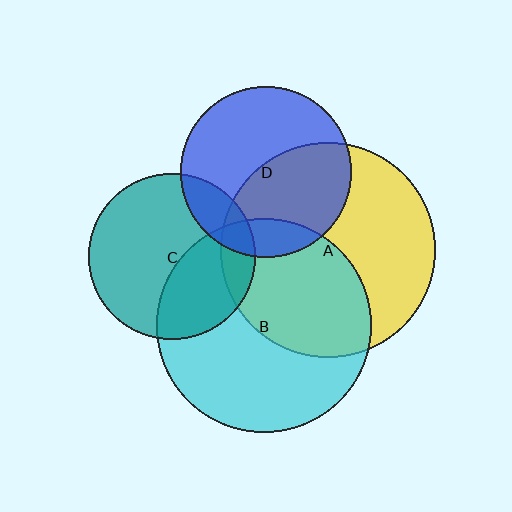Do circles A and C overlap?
Yes.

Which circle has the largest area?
Circle A (yellow).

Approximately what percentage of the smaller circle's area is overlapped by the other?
Approximately 10%.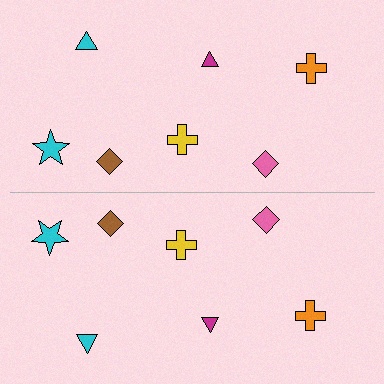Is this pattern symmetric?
Yes, this pattern has bilateral (reflection) symmetry.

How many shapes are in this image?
There are 14 shapes in this image.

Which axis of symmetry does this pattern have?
The pattern has a horizontal axis of symmetry running through the center of the image.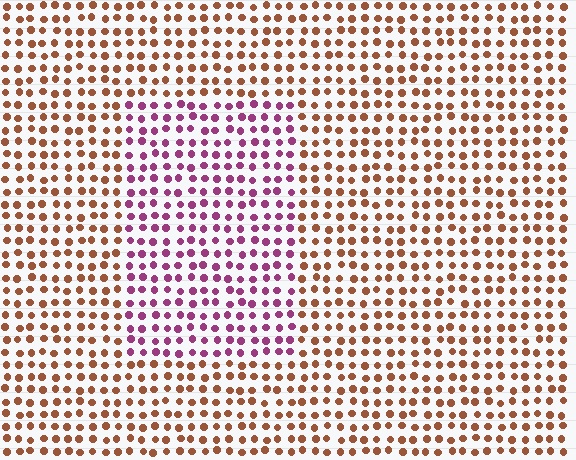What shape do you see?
I see a rectangle.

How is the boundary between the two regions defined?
The boundary is defined purely by a slight shift in hue (about 60 degrees). Spacing, size, and orientation are identical on both sides.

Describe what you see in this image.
The image is filled with small brown elements in a uniform arrangement. A rectangle-shaped region is visible where the elements are tinted to a slightly different hue, forming a subtle color boundary.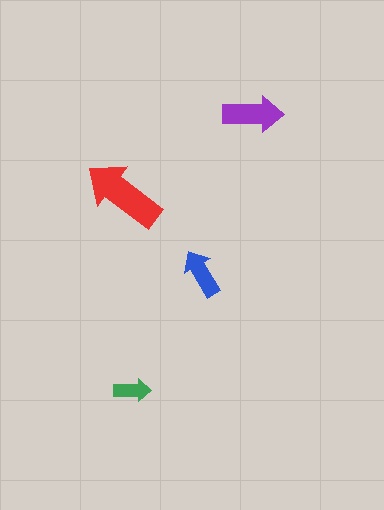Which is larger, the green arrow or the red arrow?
The red one.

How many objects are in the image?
There are 4 objects in the image.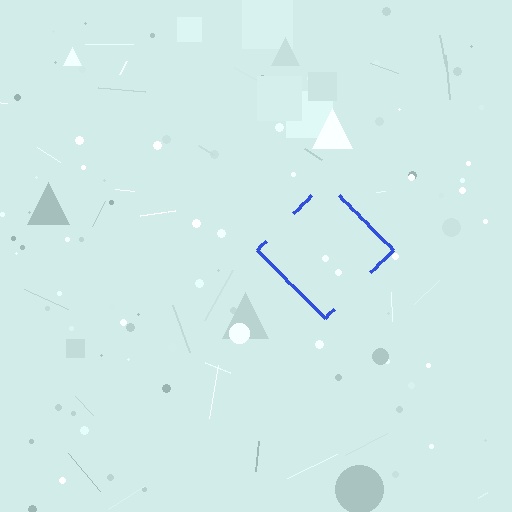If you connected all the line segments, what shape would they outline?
They would outline a diamond.